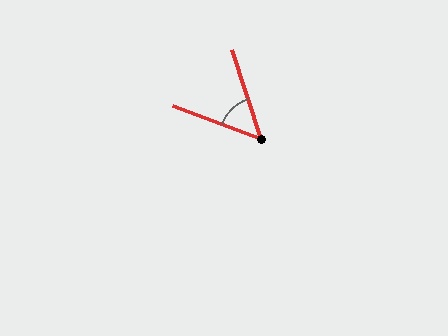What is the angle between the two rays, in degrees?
Approximately 51 degrees.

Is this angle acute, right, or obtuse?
It is acute.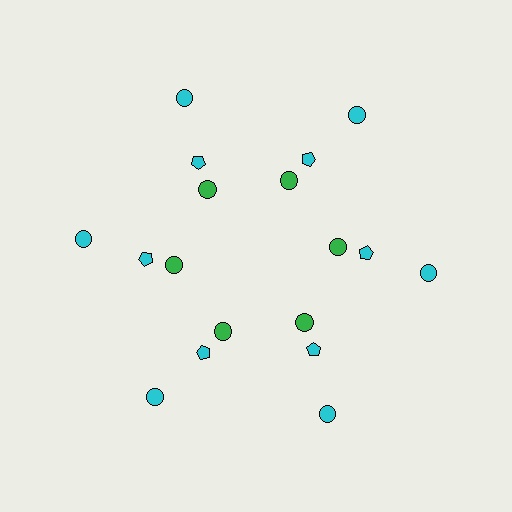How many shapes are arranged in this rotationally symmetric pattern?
There are 18 shapes, arranged in 6 groups of 3.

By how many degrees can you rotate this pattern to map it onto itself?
The pattern maps onto itself every 60 degrees of rotation.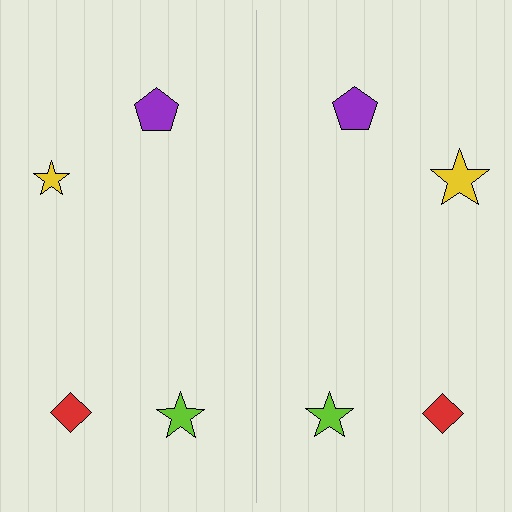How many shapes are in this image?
There are 8 shapes in this image.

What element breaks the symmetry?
The yellow star on the right side has a different size than its mirror counterpart.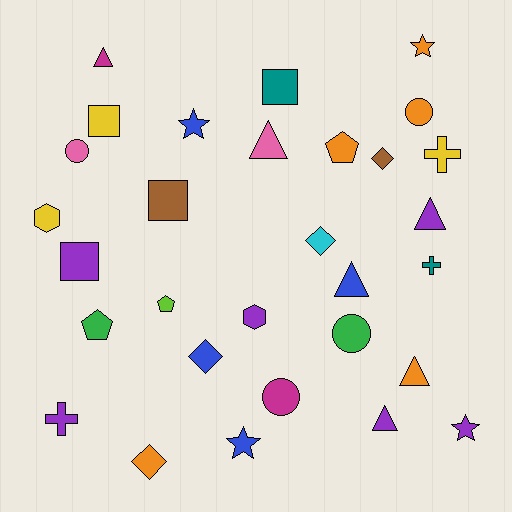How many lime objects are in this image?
There is 1 lime object.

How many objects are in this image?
There are 30 objects.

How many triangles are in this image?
There are 6 triangles.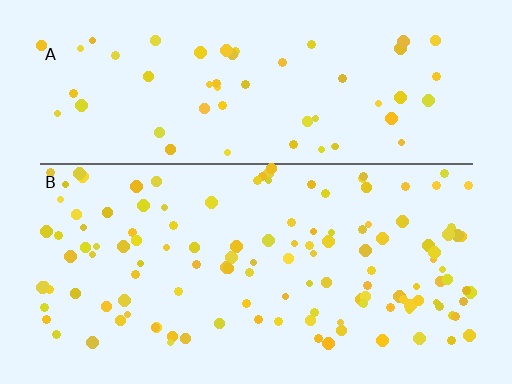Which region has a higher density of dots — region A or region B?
B (the bottom).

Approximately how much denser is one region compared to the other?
Approximately 2.1× — region B over region A.